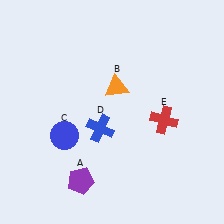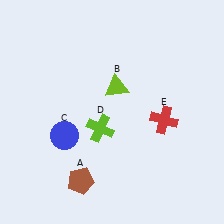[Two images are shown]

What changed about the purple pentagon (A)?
In Image 1, A is purple. In Image 2, it changed to brown.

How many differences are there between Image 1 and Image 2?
There are 3 differences between the two images.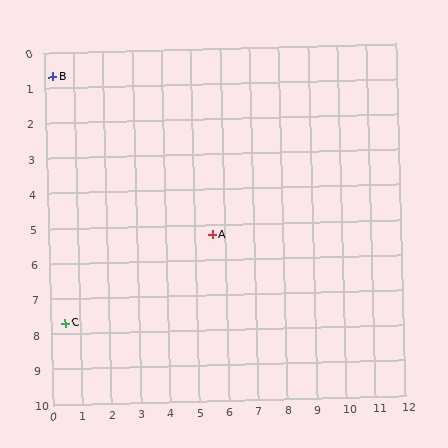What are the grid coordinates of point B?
Point B is at approximately (0.3, 0.7).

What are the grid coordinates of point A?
Point A is at approximately (5.6, 5.3).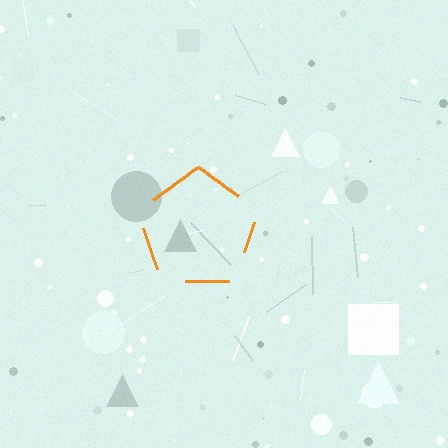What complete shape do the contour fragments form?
The contour fragments form a pentagon.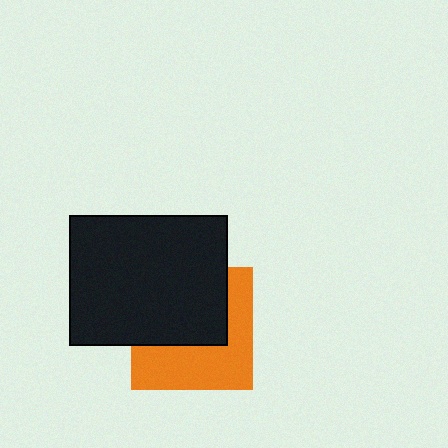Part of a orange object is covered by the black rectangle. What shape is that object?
It is a square.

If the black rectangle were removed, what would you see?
You would see the complete orange square.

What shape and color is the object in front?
The object in front is a black rectangle.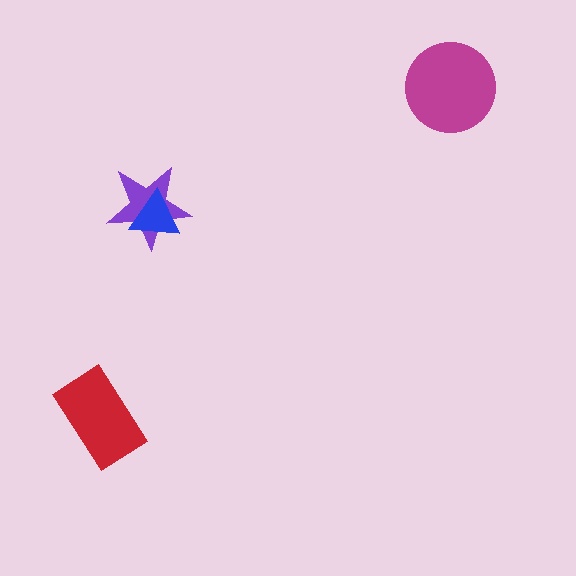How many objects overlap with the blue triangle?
1 object overlaps with the blue triangle.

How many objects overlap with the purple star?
1 object overlaps with the purple star.